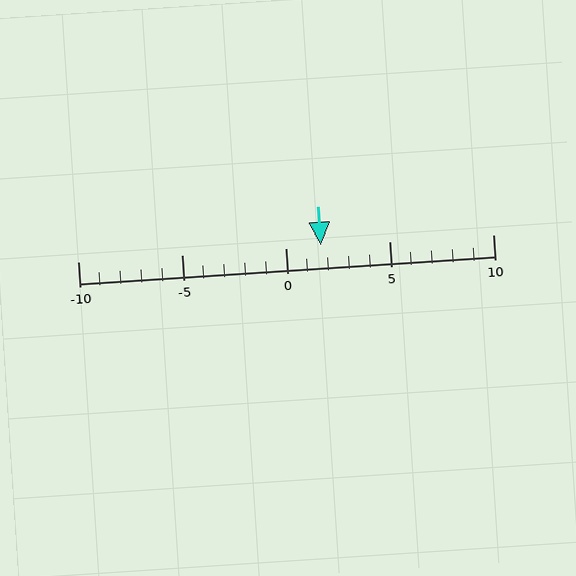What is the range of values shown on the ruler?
The ruler shows values from -10 to 10.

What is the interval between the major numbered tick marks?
The major tick marks are spaced 5 units apart.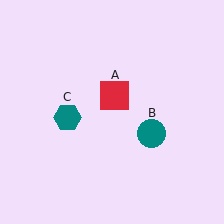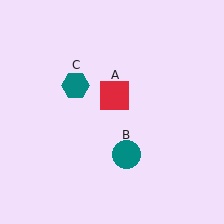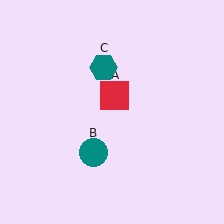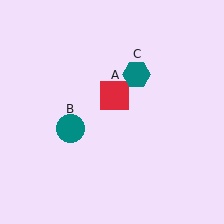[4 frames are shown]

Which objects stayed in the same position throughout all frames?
Red square (object A) remained stationary.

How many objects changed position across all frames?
2 objects changed position: teal circle (object B), teal hexagon (object C).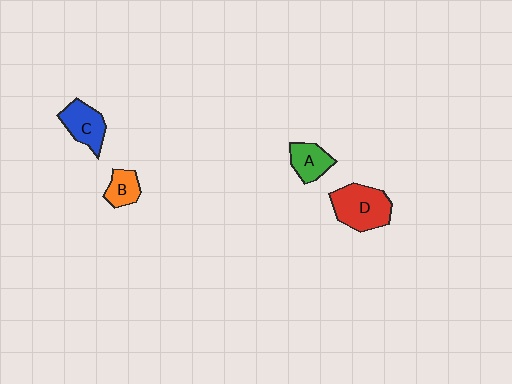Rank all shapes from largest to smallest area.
From largest to smallest: D (red), C (blue), A (green), B (orange).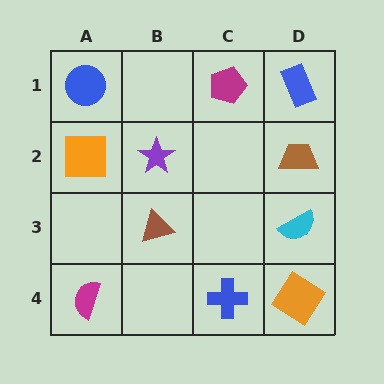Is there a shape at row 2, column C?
No, that cell is empty.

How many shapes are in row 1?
3 shapes.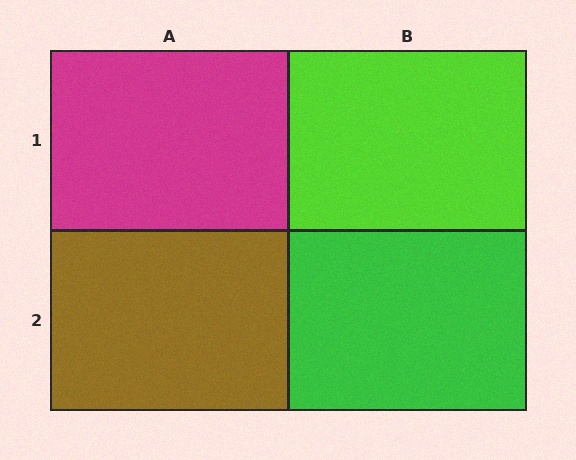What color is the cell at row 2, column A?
Brown.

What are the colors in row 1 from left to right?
Magenta, lime.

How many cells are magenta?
1 cell is magenta.